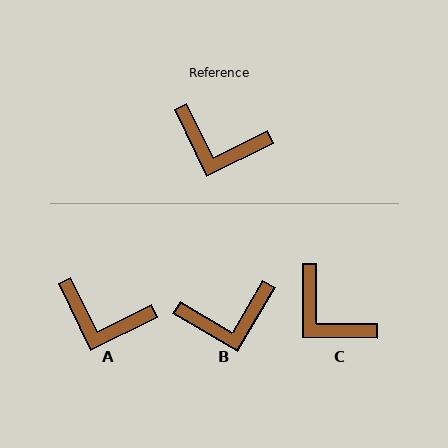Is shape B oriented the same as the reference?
No, it is off by about 34 degrees.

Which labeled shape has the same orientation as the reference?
A.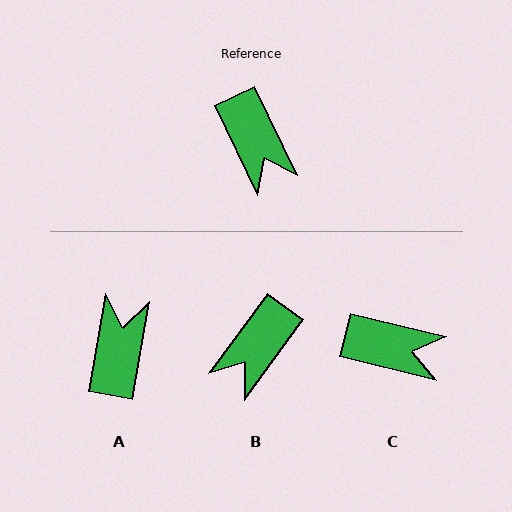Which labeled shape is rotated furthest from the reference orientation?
A, about 145 degrees away.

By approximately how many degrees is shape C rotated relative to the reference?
Approximately 51 degrees counter-clockwise.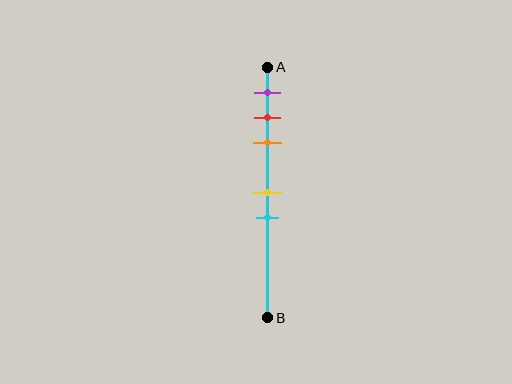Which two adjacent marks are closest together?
The red and orange marks are the closest adjacent pair.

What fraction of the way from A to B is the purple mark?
The purple mark is approximately 10% (0.1) of the way from A to B.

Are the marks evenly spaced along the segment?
No, the marks are not evenly spaced.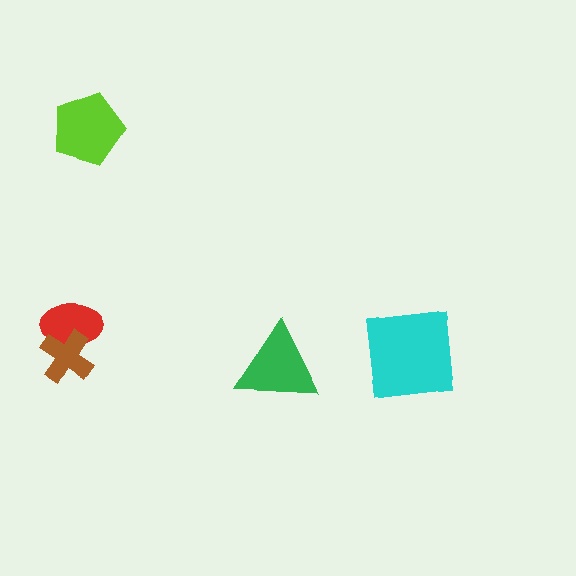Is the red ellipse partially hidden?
Yes, it is partially covered by another shape.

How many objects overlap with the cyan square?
0 objects overlap with the cyan square.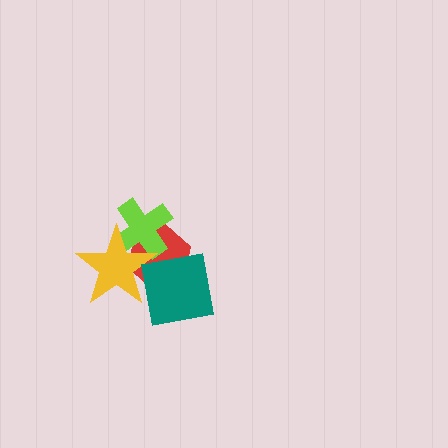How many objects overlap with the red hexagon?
3 objects overlap with the red hexagon.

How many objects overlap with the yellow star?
3 objects overlap with the yellow star.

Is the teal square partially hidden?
No, no other shape covers it.